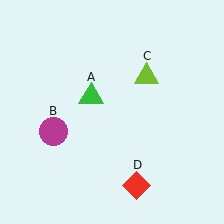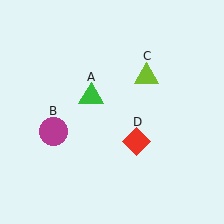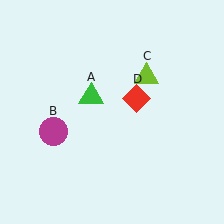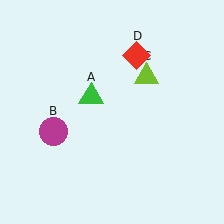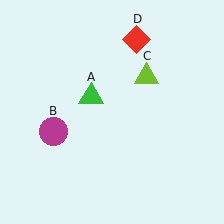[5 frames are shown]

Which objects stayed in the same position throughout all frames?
Green triangle (object A) and magenta circle (object B) and lime triangle (object C) remained stationary.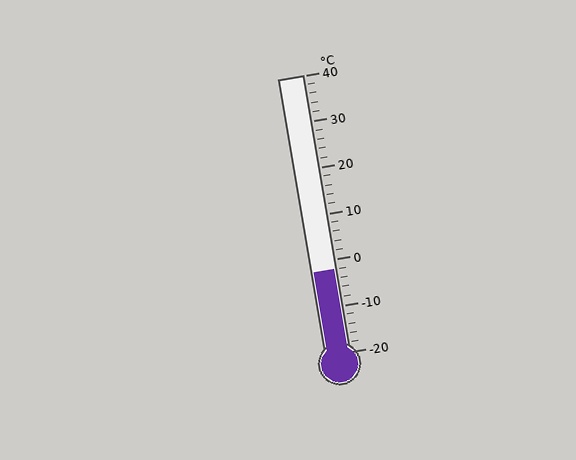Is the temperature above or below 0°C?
The temperature is below 0°C.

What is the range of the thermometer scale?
The thermometer scale ranges from -20°C to 40°C.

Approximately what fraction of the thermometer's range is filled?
The thermometer is filled to approximately 30% of its range.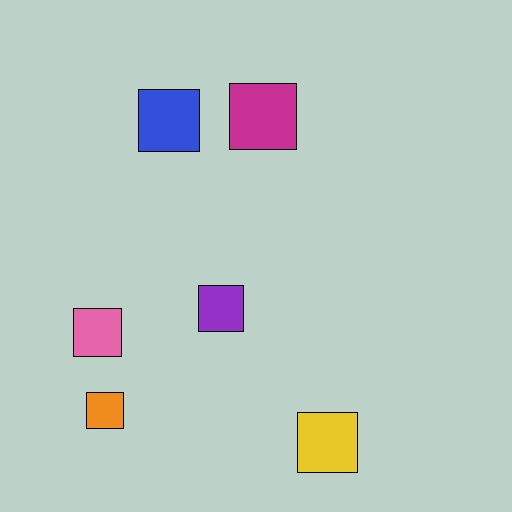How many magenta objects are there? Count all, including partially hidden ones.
There is 1 magenta object.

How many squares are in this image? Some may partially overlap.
There are 6 squares.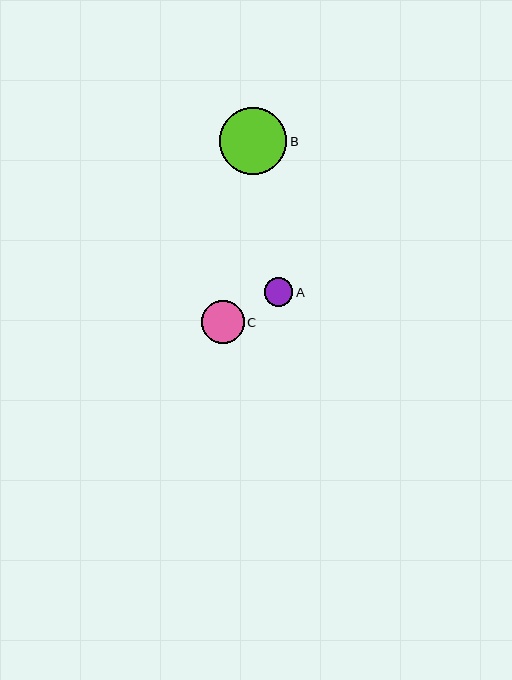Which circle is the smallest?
Circle A is the smallest with a size of approximately 28 pixels.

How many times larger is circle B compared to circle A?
Circle B is approximately 2.4 times the size of circle A.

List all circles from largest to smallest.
From largest to smallest: B, C, A.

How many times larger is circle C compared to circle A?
Circle C is approximately 1.5 times the size of circle A.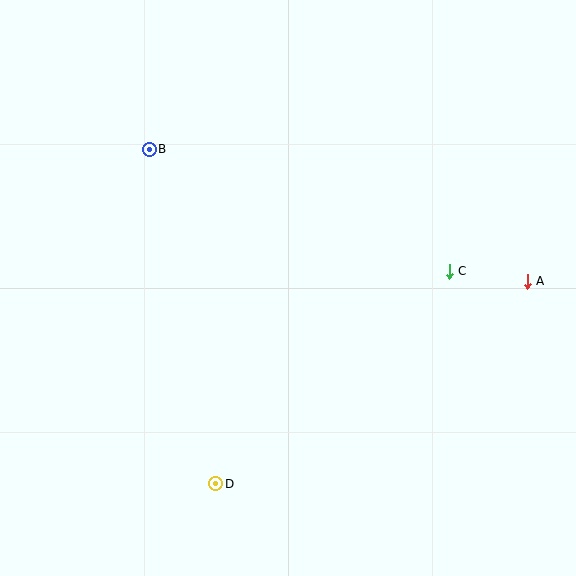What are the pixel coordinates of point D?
Point D is at (216, 484).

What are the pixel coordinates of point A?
Point A is at (527, 281).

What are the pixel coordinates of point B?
Point B is at (149, 149).